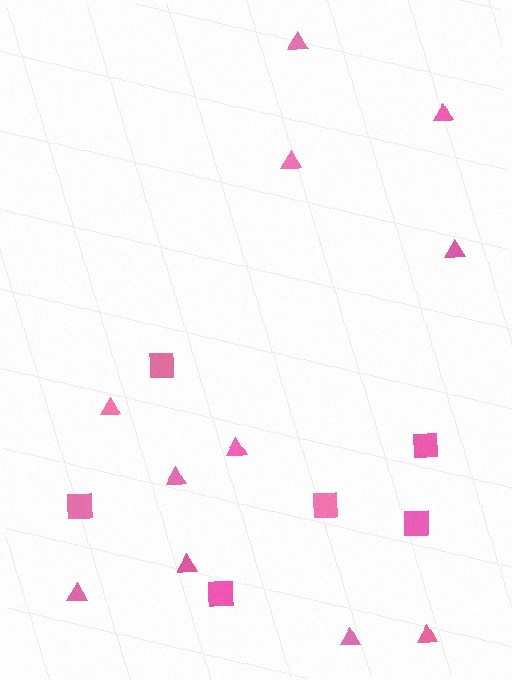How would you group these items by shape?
There are 2 groups: one group of squares (6) and one group of triangles (11).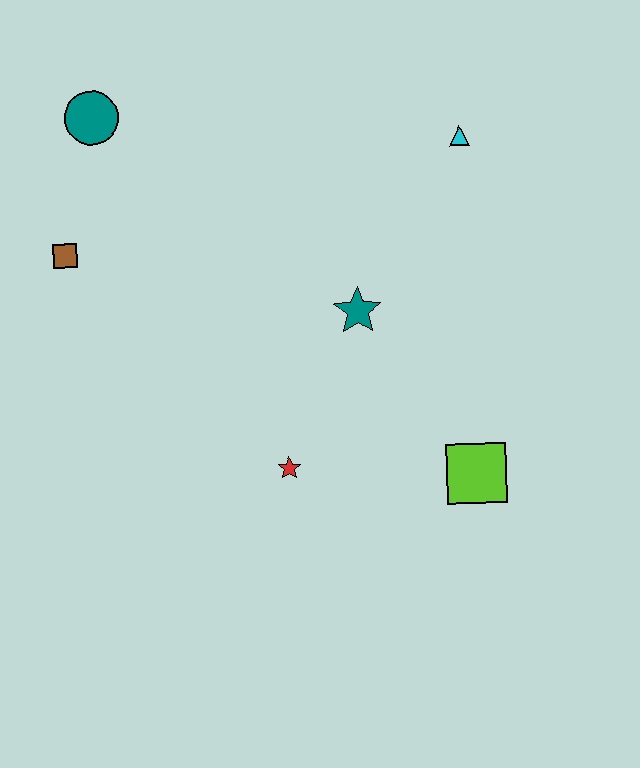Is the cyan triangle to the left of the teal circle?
No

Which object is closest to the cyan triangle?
The teal star is closest to the cyan triangle.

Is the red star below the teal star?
Yes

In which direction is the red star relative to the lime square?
The red star is to the left of the lime square.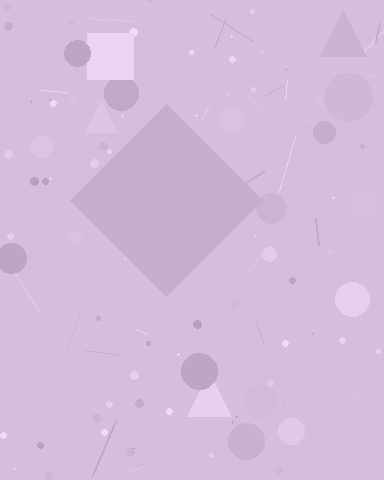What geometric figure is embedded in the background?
A diamond is embedded in the background.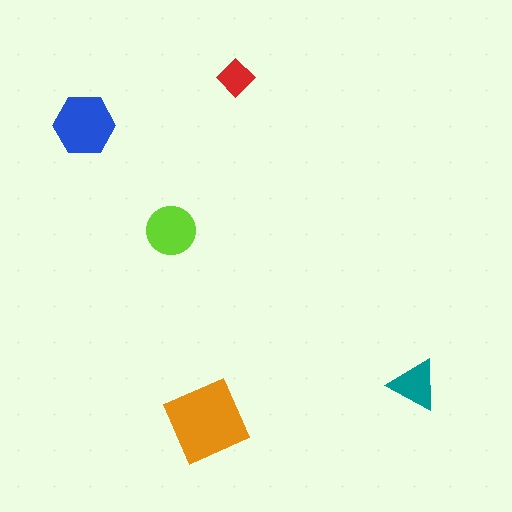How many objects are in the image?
There are 5 objects in the image.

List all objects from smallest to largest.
The red diamond, the teal triangle, the lime circle, the blue hexagon, the orange diamond.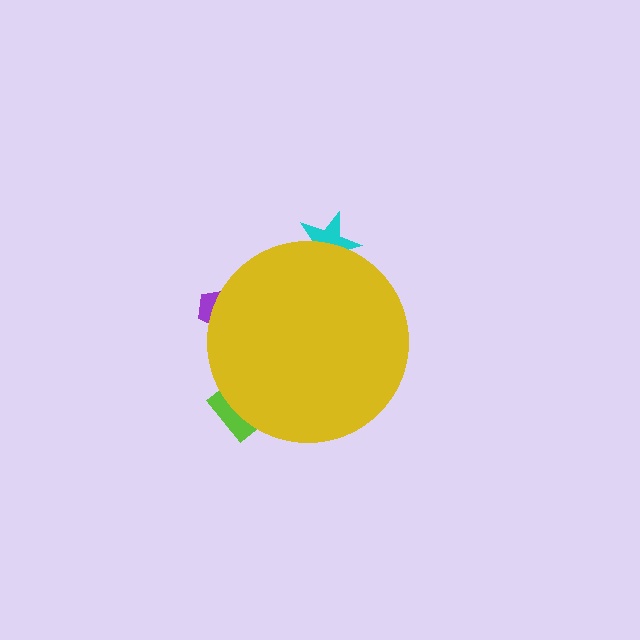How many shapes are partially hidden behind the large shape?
3 shapes are partially hidden.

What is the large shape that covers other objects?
A yellow circle.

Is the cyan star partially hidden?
Yes, the cyan star is partially hidden behind the yellow circle.